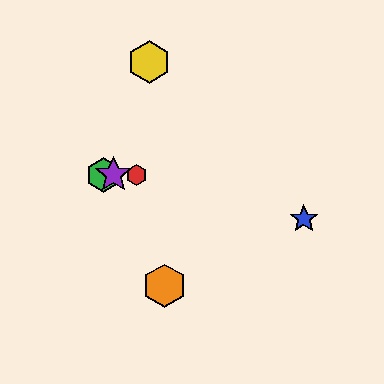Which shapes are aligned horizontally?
The red hexagon, the green hexagon, the purple star are aligned horizontally.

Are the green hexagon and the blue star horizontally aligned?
No, the green hexagon is at y≈175 and the blue star is at y≈219.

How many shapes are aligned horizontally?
3 shapes (the red hexagon, the green hexagon, the purple star) are aligned horizontally.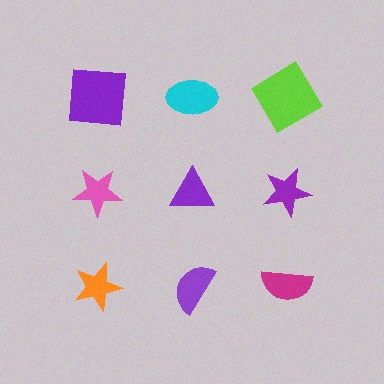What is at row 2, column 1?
A pink star.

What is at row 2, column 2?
A purple triangle.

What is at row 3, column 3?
A magenta semicircle.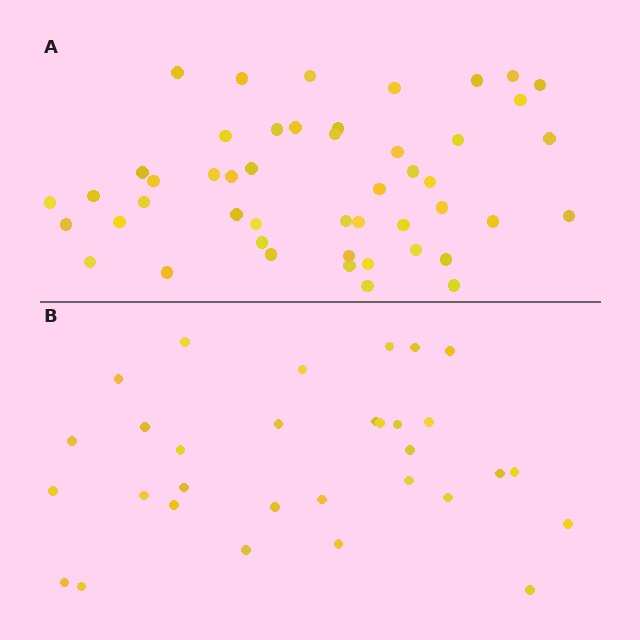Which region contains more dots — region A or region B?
Region A (the top region) has more dots.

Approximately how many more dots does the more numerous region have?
Region A has approximately 15 more dots than region B.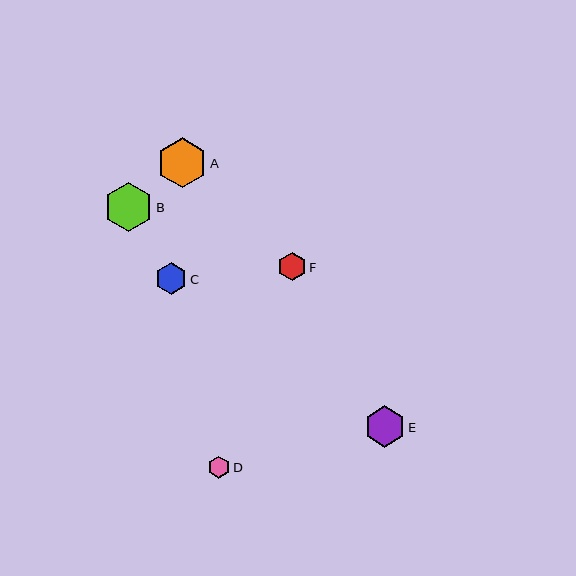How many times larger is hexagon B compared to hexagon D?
Hexagon B is approximately 2.2 times the size of hexagon D.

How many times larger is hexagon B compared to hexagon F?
Hexagon B is approximately 1.7 times the size of hexagon F.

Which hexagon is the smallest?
Hexagon D is the smallest with a size of approximately 22 pixels.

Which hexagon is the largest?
Hexagon A is the largest with a size of approximately 50 pixels.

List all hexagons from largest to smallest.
From largest to smallest: A, B, E, C, F, D.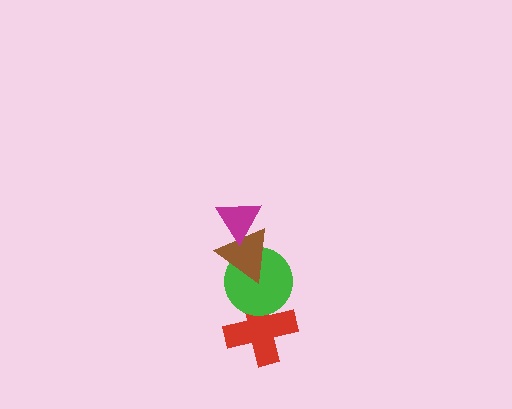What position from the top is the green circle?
The green circle is 3rd from the top.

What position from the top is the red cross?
The red cross is 4th from the top.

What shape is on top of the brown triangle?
The magenta triangle is on top of the brown triangle.